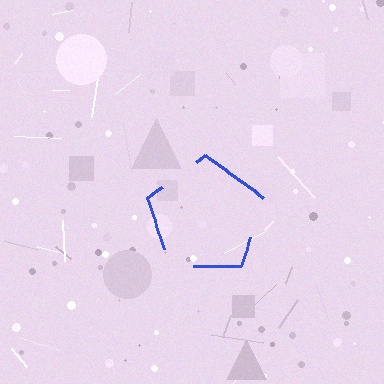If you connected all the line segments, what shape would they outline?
They would outline a pentagon.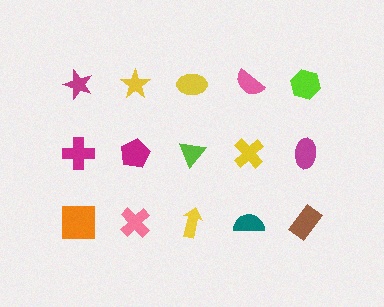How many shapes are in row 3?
5 shapes.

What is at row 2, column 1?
A magenta cross.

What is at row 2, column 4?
A yellow cross.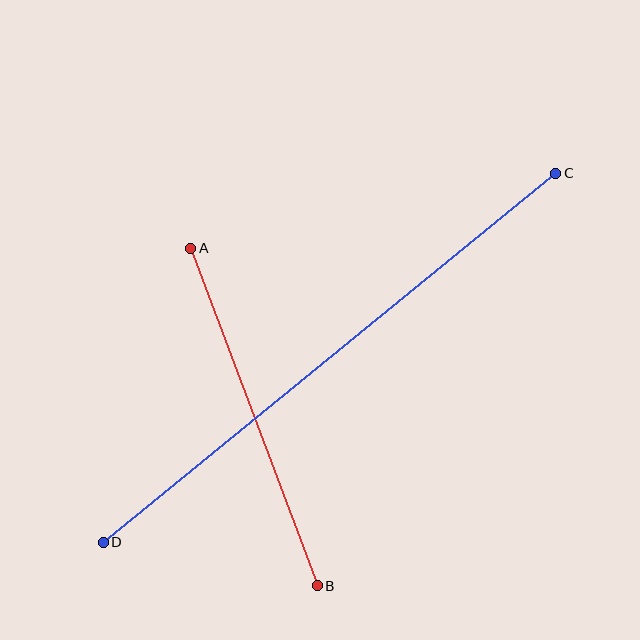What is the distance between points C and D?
The distance is approximately 584 pixels.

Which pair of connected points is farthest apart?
Points C and D are farthest apart.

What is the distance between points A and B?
The distance is approximately 360 pixels.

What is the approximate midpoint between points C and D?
The midpoint is at approximately (330, 358) pixels.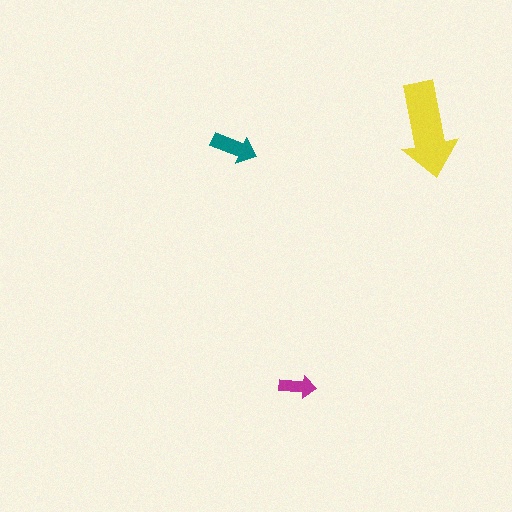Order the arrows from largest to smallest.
the yellow one, the teal one, the magenta one.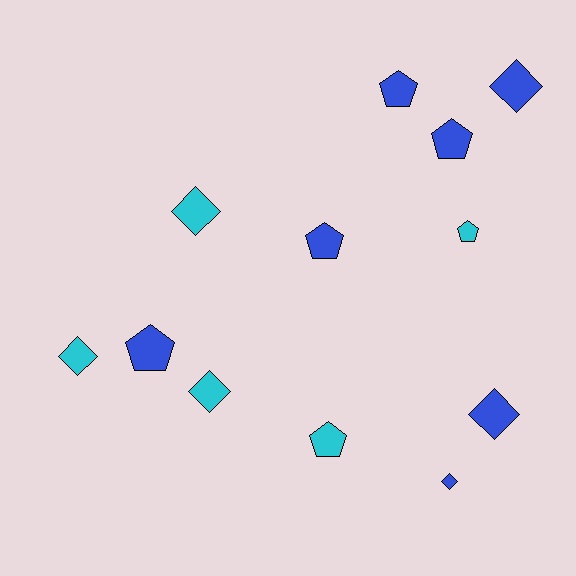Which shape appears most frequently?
Diamond, with 6 objects.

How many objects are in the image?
There are 12 objects.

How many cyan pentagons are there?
There are 2 cyan pentagons.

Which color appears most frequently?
Blue, with 7 objects.